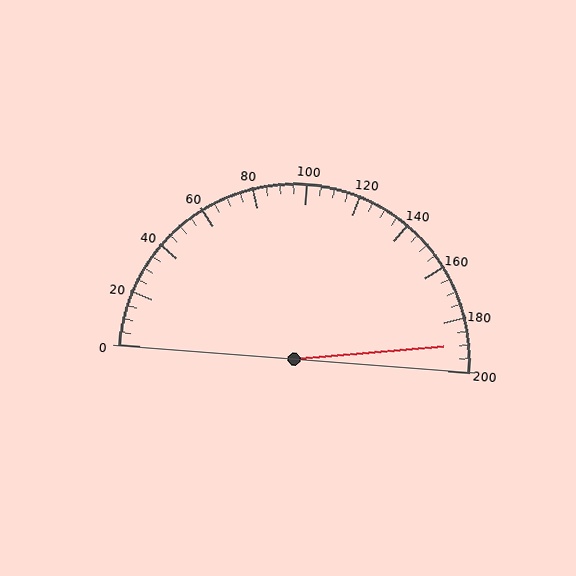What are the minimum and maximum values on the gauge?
The gauge ranges from 0 to 200.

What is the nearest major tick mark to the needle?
The nearest major tick mark is 200.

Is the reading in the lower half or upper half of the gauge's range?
The reading is in the upper half of the range (0 to 200).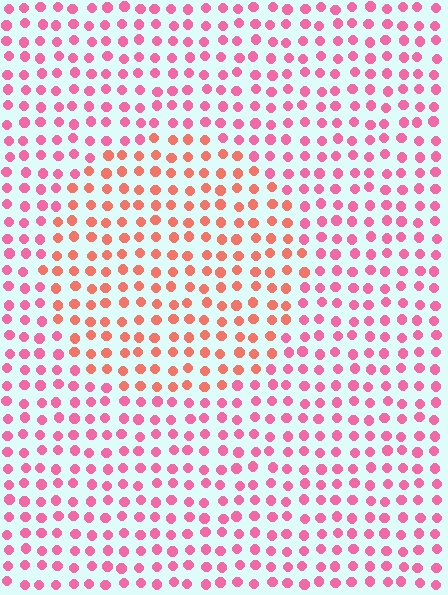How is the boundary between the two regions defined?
The boundary is defined purely by a slight shift in hue (about 32 degrees). Spacing, size, and orientation are identical on both sides.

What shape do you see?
I see a circle.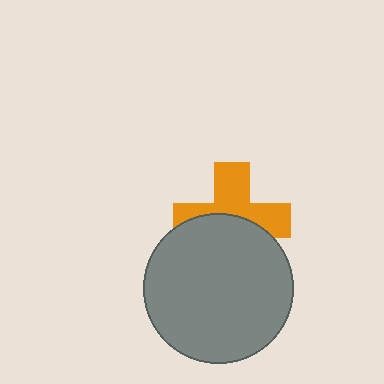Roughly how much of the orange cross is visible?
About half of it is visible (roughly 52%).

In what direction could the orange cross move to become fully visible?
The orange cross could move up. That would shift it out from behind the gray circle entirely.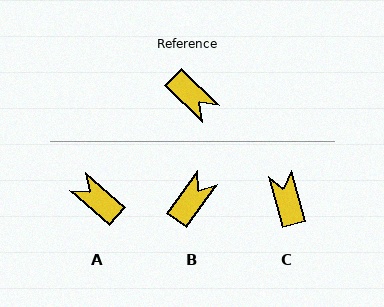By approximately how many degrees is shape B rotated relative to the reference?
Approximately 99 degrees counter-clockwise.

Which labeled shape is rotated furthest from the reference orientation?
A, about 178 degrees away.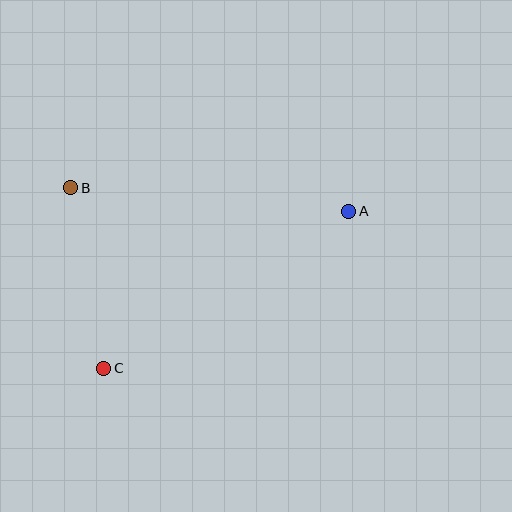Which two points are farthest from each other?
Points A and C are farthest from each other.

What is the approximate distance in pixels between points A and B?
The distance between A and B is approximately 279 pixels.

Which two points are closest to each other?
Points B and C are closest to each other.